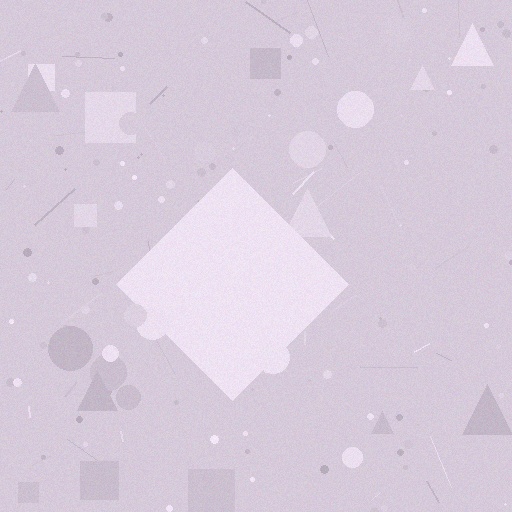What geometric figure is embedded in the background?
A diamond is embedded in the background.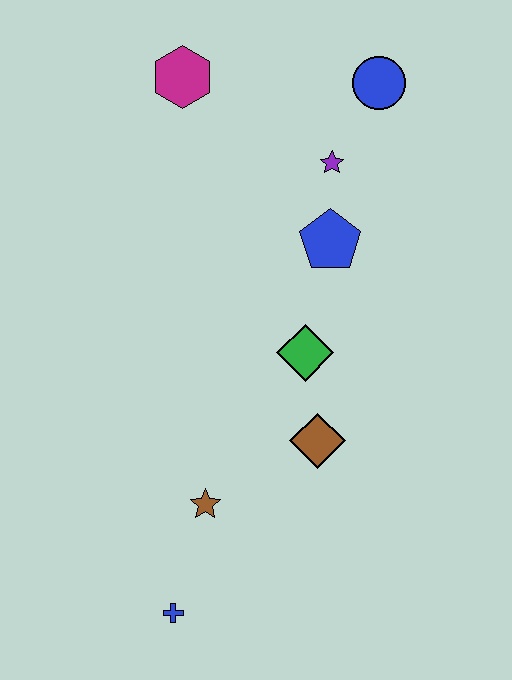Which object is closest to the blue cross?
The brown star is closest to the blue cross.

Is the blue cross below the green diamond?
Yes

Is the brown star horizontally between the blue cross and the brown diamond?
Yes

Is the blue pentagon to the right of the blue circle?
No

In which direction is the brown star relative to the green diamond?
The brown star is below the green diamond.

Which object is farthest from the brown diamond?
The magenta hexagon is farthest from the brown diamond.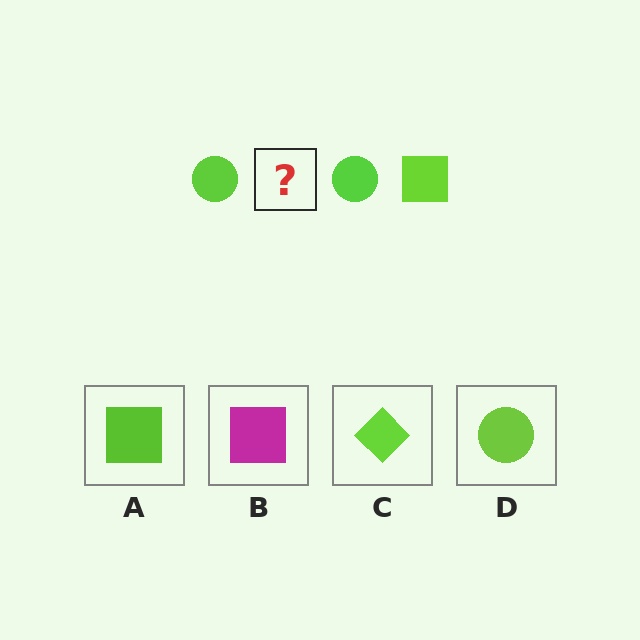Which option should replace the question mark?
Option A.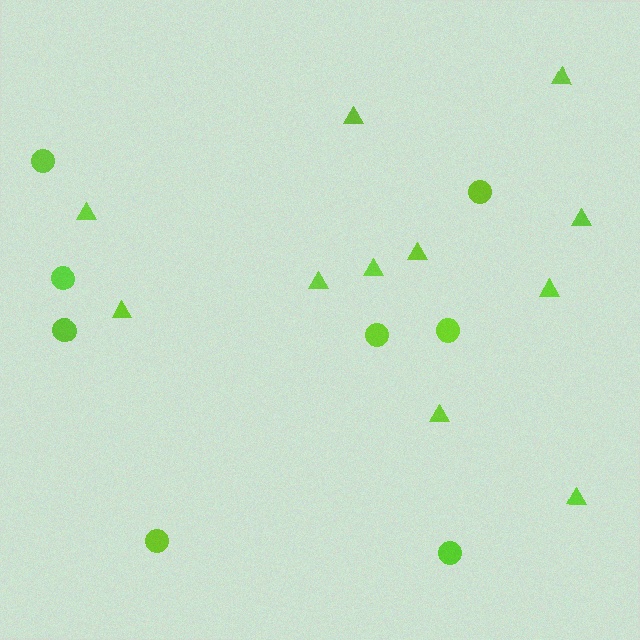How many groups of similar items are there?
There are 2 groups: one group of circles (8) and one group of triangles (11).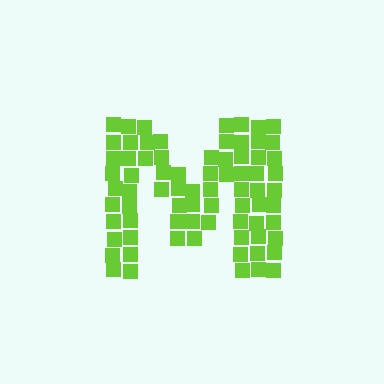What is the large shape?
The large shape is the letter M.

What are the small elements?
The small elements are squares.